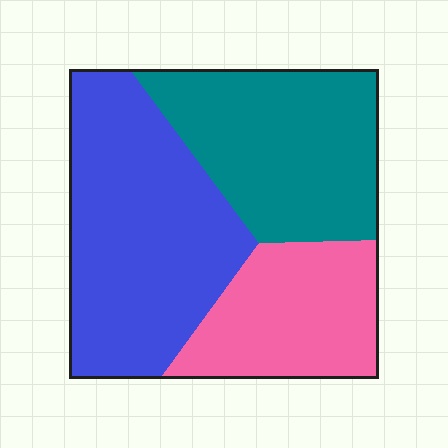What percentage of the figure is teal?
Teal takes up between a quarter and a half of the figure.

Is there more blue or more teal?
Blue.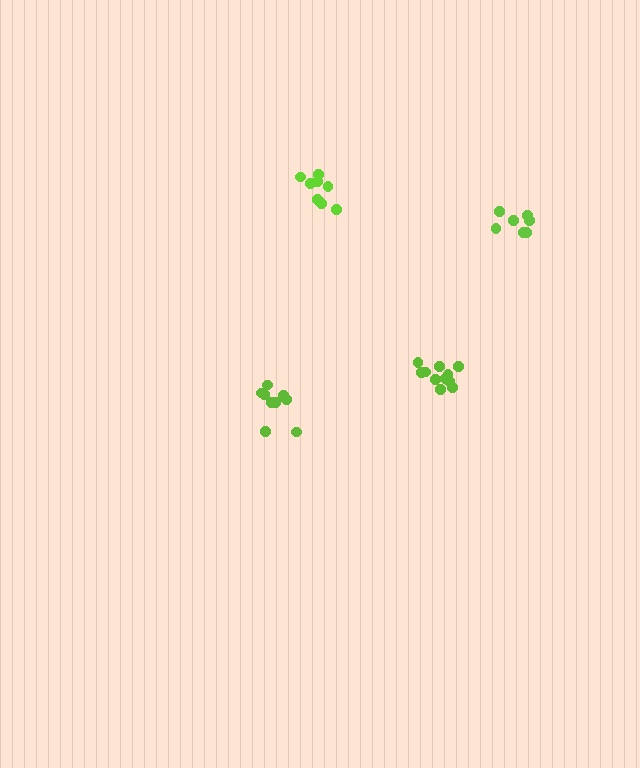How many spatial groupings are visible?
There are 4 spatial groupings.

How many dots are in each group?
Group 1: 7 dots, Group 2: 9 dots, Group 3: 11 dots, Group 4: 8 dots (35 total).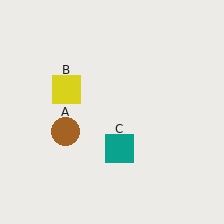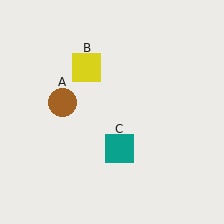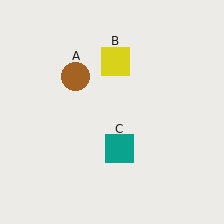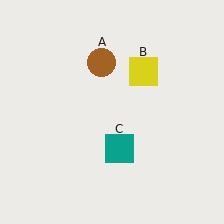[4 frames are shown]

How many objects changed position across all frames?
2 objects changed position: brown circle (object A), yellow square (object B).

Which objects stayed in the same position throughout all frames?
Teal square (object C) remained stationary.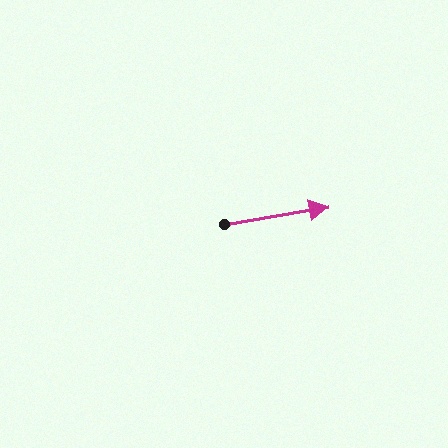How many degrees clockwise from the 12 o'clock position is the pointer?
Approximately 81 degrees.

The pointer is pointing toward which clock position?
Roughly 3 o'clock.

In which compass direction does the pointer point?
East.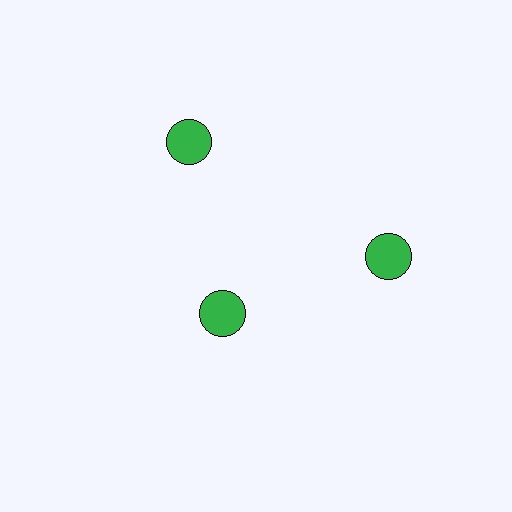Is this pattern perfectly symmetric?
No. The 3 green circles are arranged in a ring, but one element near the 7 o'clock position is pulled inward toward the center, breaking the 3-fold rotational symmetry.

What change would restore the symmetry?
The symmetry would be restored by moving it outward, back onto the ring so that all 3 circles sit at equal angles and equal distance from the center.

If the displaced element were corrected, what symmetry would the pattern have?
It would have 3-fold rotational symmetry — the pattern would map onto itself every 120 degrees.